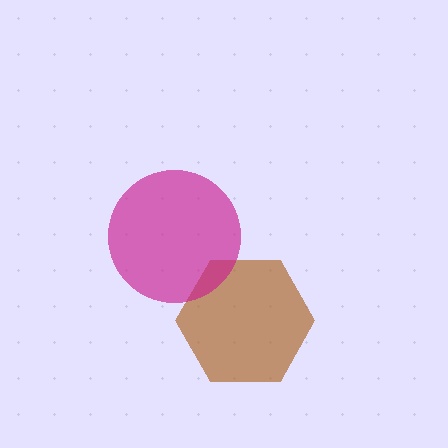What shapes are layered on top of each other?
The layered shapes are: a brown hexagon, a magenta circle.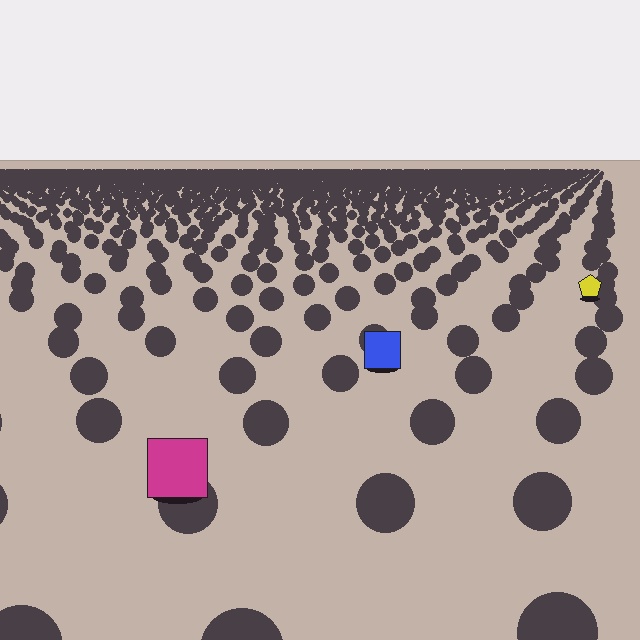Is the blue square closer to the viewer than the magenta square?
No. The magenta square is closer — you can tell from the texture gradient: the ground texture is coarser near it.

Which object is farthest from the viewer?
The yellow pentagon is farthest from the viewer. It appears smaller and the ground texture around it is denser.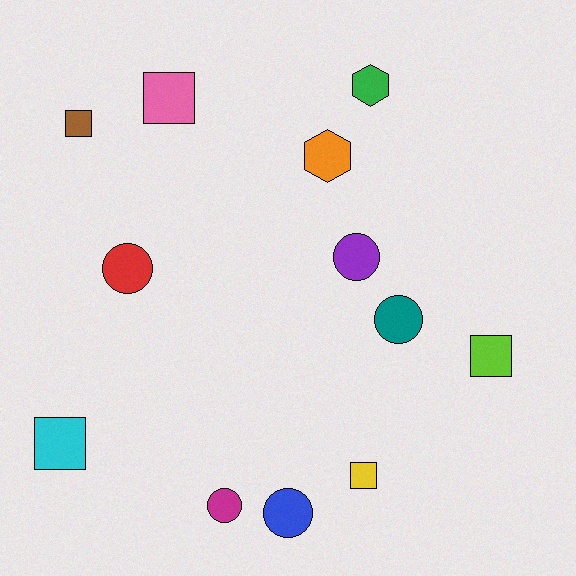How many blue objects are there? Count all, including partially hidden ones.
There is 1 blue object.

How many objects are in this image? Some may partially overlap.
There are 12 objects.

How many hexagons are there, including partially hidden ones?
There are 2 hexagons.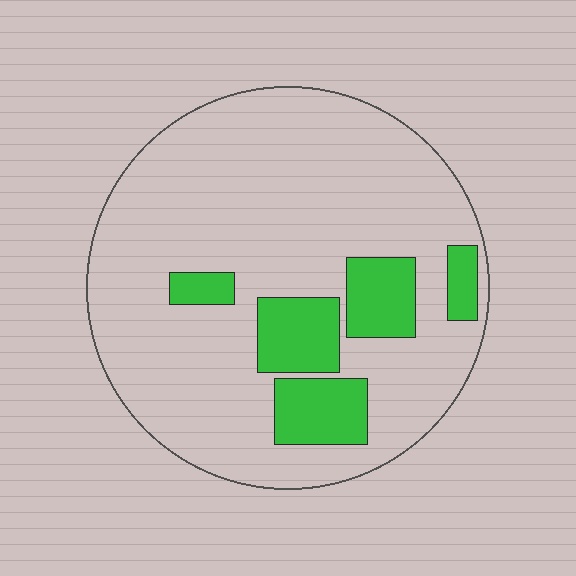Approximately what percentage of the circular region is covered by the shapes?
Approximately 20%.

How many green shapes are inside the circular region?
5.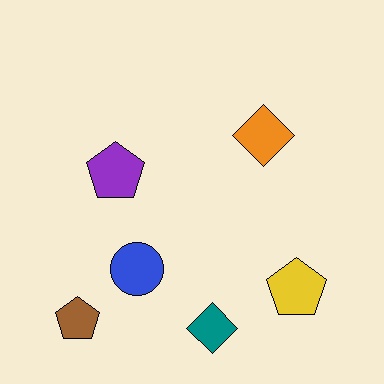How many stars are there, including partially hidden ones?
There are no stars.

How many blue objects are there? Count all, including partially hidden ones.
There is 1 blue object.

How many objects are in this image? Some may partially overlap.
There are 6 objects.